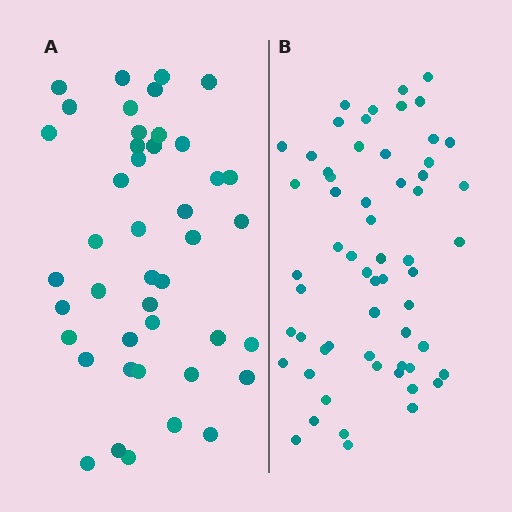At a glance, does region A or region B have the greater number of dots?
Region B (the right region) has more dots.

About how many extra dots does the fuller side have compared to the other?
Region B has approximately 15 more dots than region A.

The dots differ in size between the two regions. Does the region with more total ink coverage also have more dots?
No. Region A has more total ink coverage because its dots are larger, but region B actually contains more individual dots. Total area can be misleading — the number of items is what matters here.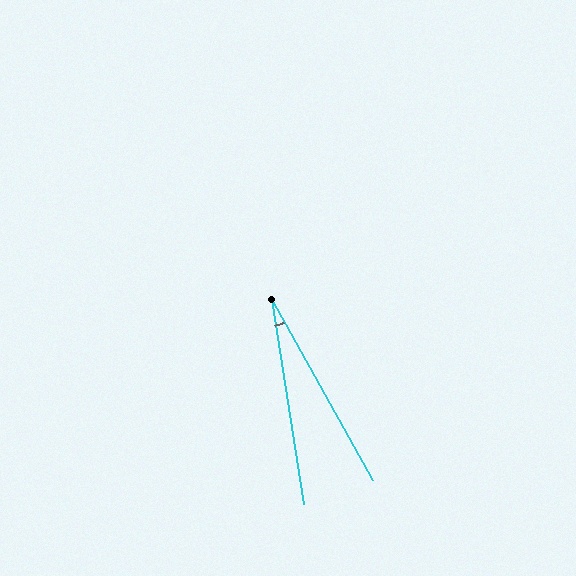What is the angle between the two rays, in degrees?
Approximately 20 degrees.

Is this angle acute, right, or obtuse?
It is acute.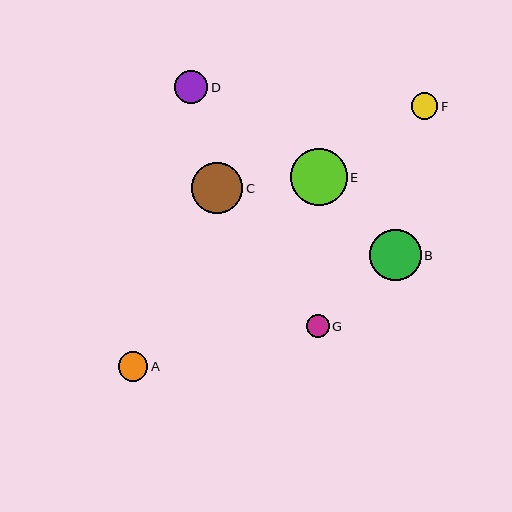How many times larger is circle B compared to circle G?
Circle B is approximately 2.3 times the size of circle G.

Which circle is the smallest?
Circle G is the smallest with a size of approximately 22 pixels.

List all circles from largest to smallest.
From largest to smallest: E, B, C, D, A, F, G.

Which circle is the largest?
Circle E is the largest with a size of approximately 57 pixels.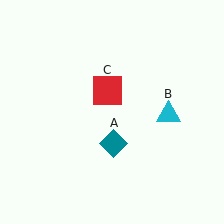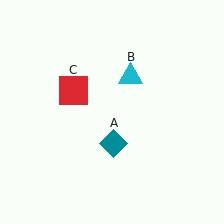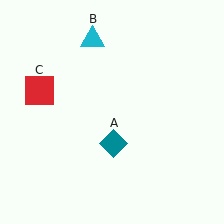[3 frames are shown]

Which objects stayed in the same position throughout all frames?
Teal diamond (object A) remained stationary.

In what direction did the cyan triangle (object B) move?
The cyan triangle (object B) moved up and to the left.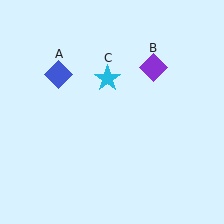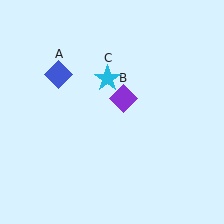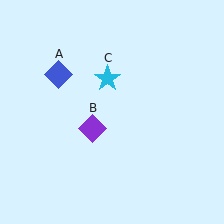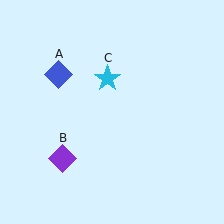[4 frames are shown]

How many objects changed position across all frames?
1 object changed position: purple diamond (object B).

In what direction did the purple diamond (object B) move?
The purple diamond (object B) moved down and to the left.